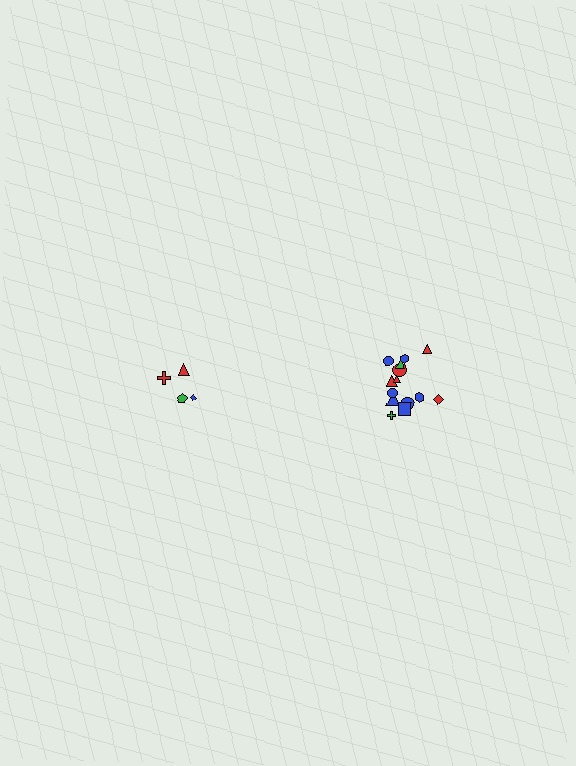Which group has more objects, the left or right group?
The right group.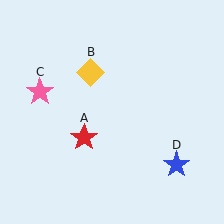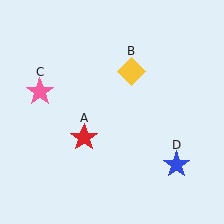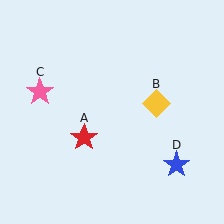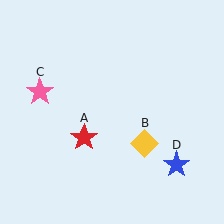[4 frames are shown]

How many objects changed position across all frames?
1 object changed position: yellow diamond (object B).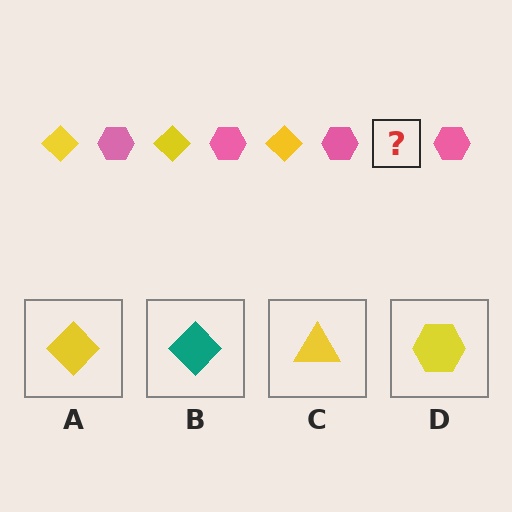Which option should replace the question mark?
Option A.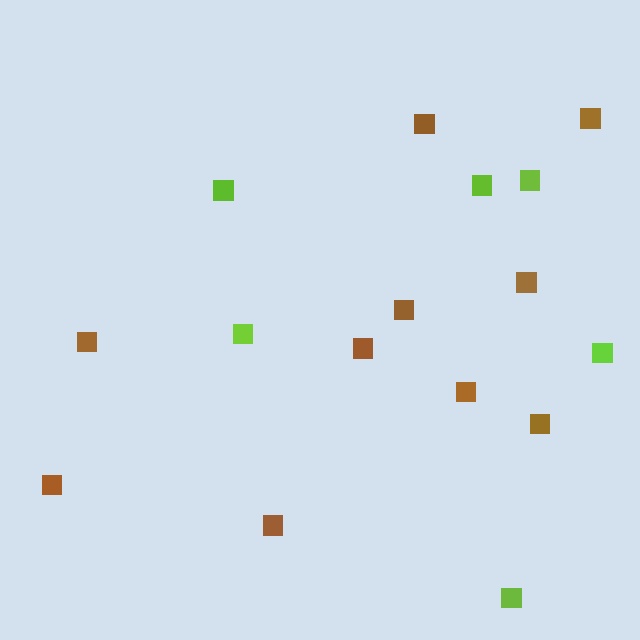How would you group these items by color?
There are 2 groups: one group of brown squares (10) and one group of lime squares (6).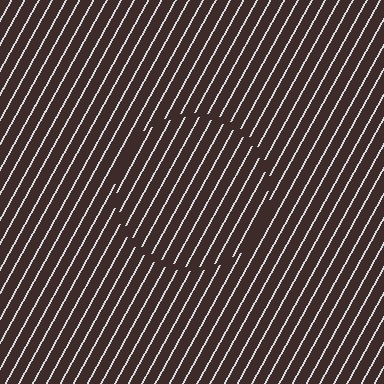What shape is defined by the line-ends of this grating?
An illusory circle. The interior of the shape contains the same grating, shifted by half a period — the contour is defined by the phase discontinuity where line-ends from the inner and outer gratings abut.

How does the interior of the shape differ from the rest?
The interior of the shape contains the same grating, shifted by half a period — the contour is defined by the phase discontinuity where line-ends from the inner and outer gratings abut.